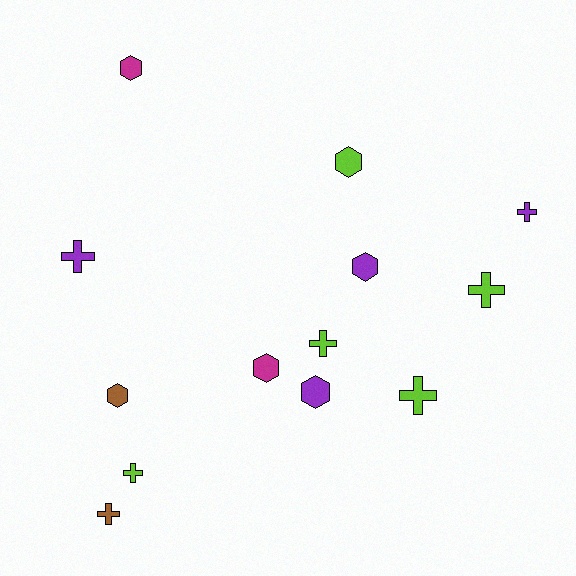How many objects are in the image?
There are 13 objects.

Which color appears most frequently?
Lime, with 5 objects.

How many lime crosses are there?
There are 4 lime crosses.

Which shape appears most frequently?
Cross, with 7 objects.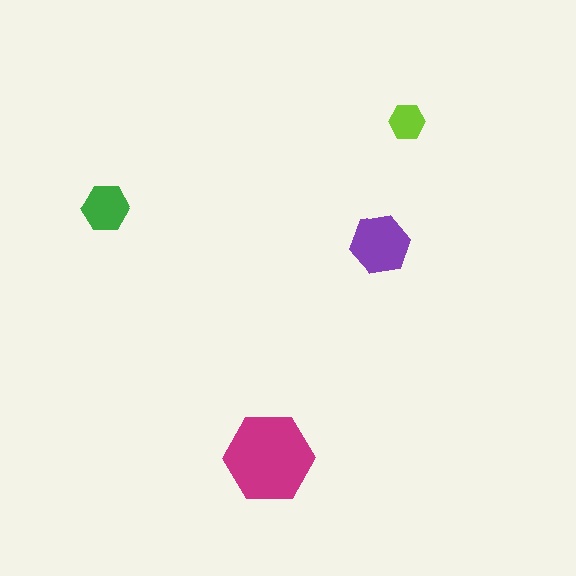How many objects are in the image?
There are 4 objects in the image.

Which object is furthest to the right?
The lime hexagon is rightmost.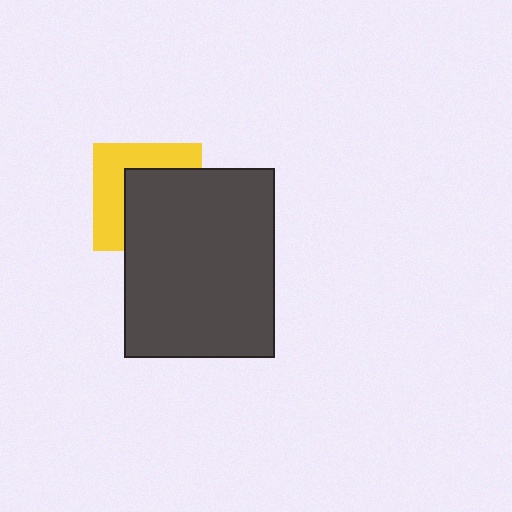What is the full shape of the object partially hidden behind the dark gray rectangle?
The partially hidden object is a yellow square.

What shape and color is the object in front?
The object in front is a dark gray rectangle.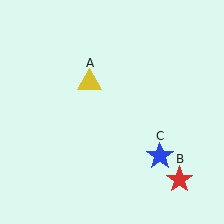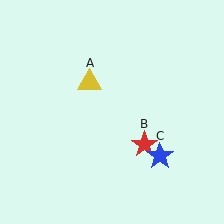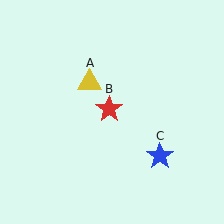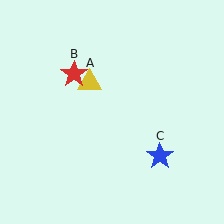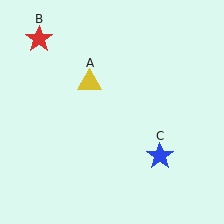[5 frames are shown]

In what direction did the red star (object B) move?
The red star (object B) moved up and to the left.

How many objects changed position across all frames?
1 object changed position: red star (object B).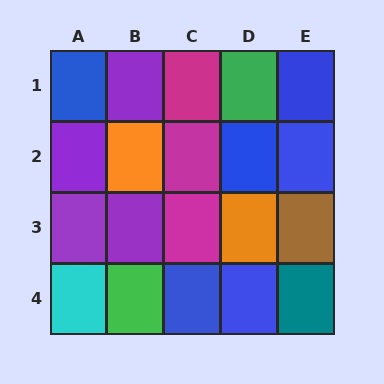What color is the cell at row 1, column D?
Green.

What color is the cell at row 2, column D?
Blue.